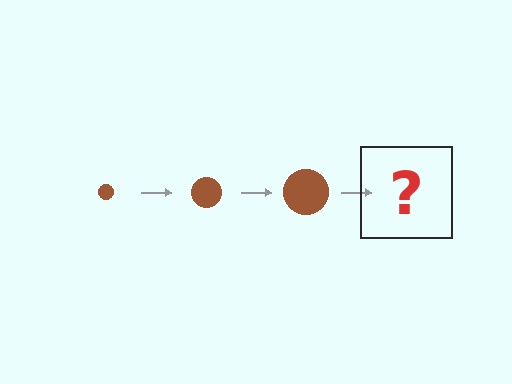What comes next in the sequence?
The next element should be a brown circle, larger than the previous one.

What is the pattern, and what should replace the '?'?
The pattern is that the circle gets progressively larger each step. The '?' should be a brown circle, larger than the previous one.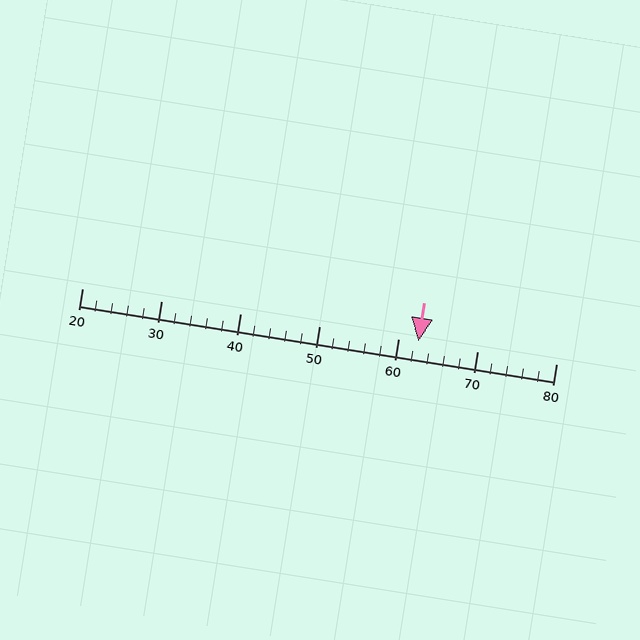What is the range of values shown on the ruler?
The ruler shows values from 20 to 80.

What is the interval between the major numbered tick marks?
The major tick marks are spaced 10 units apart.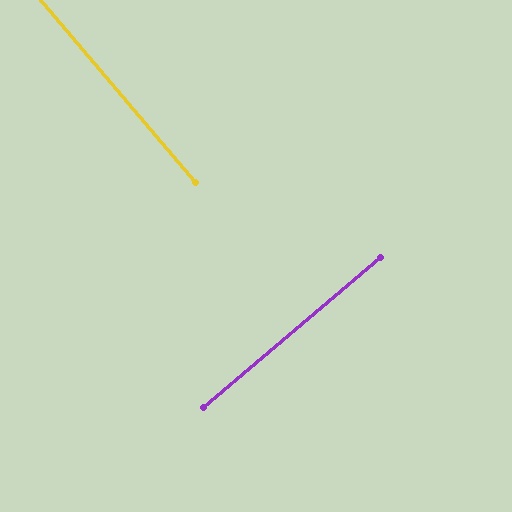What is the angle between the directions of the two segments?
Approximately 90 degrees.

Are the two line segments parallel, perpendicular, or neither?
Perpendicular — they meet at approximately 90°.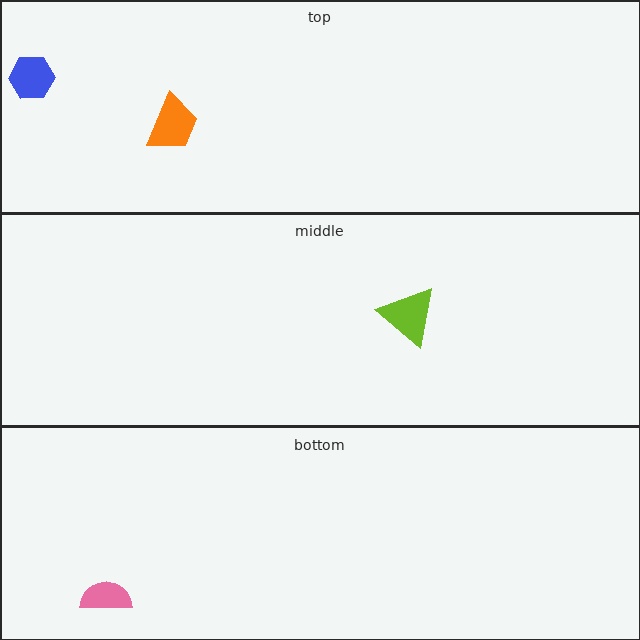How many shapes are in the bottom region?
1.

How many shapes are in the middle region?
1.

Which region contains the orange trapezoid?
The top region.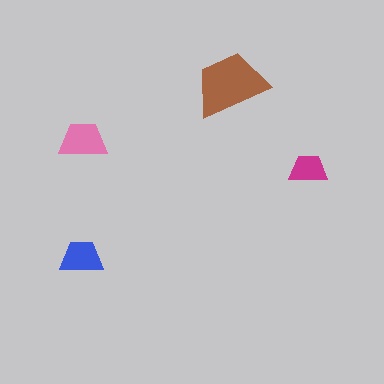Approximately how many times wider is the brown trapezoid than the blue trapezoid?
About 1.5 times wider.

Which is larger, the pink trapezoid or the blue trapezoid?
The pink one.